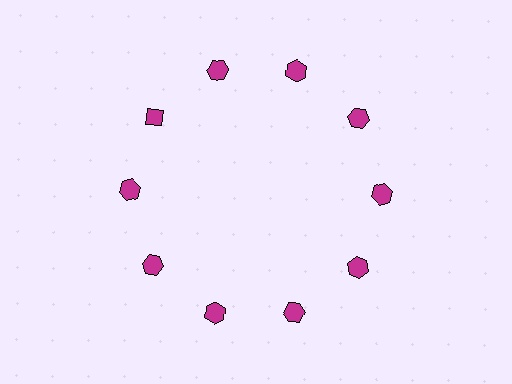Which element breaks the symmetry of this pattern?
The magenta diamond at roughly the 10 o'clock position breaks the symmetry. All other shapes are magenta hexagons.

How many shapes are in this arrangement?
There are 10 shapes arranged in a ring pattern.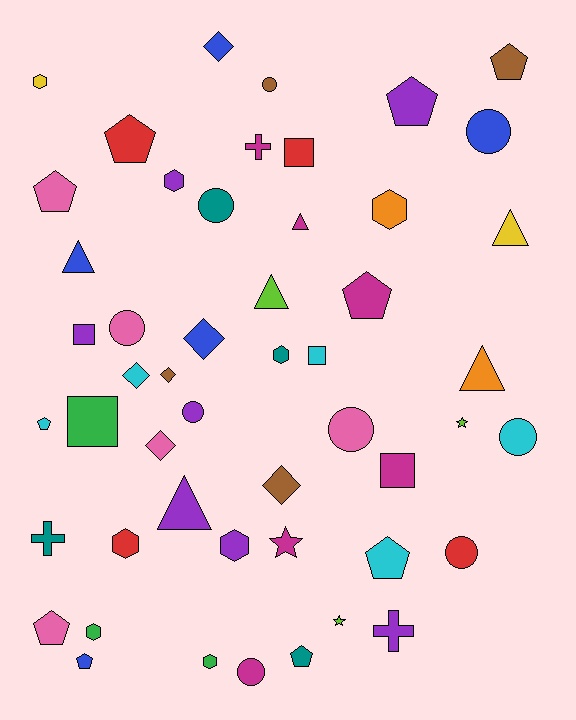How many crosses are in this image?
There are 3 crosses.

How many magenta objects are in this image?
There are 6 magenta objects.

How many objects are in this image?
There are 50 objects.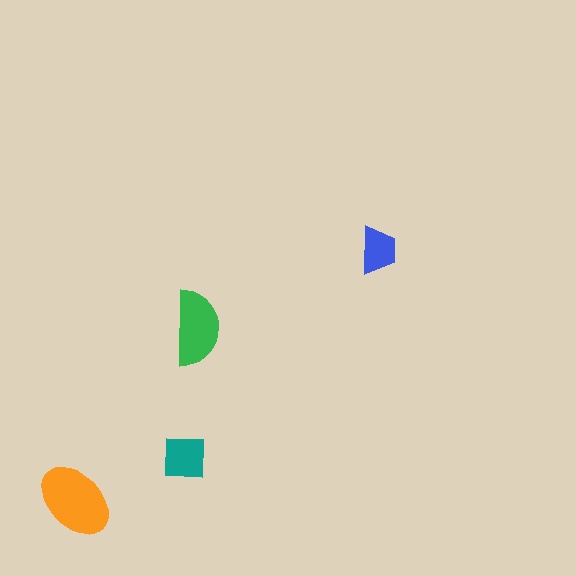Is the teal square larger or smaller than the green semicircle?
Smaller.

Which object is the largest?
The orange ellipse.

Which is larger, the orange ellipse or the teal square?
The orange ellipse.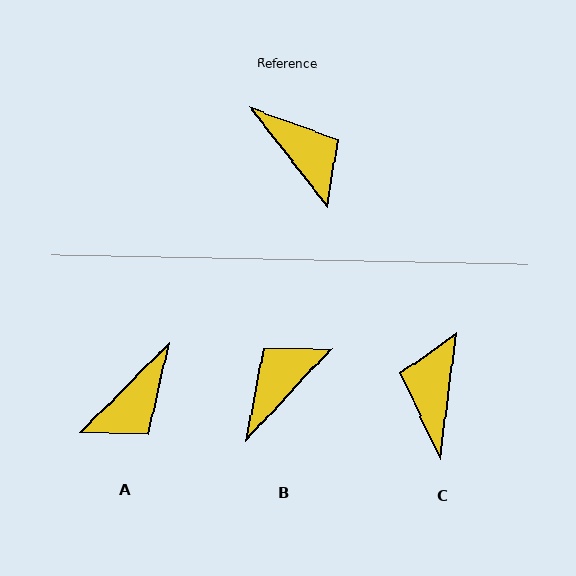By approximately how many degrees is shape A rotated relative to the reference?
Approximately 83 degrees clockwise.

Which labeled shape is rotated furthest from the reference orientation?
C, about 135 degrees away.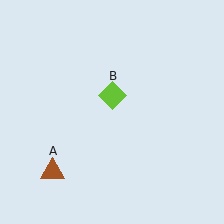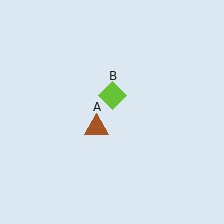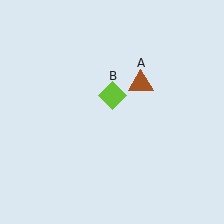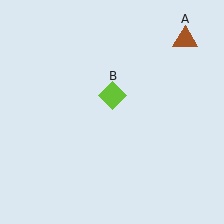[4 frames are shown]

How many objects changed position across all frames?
1 object changed position: brown triangle (object A).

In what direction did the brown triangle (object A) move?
The brown triangle (object A) moved up and to the right.